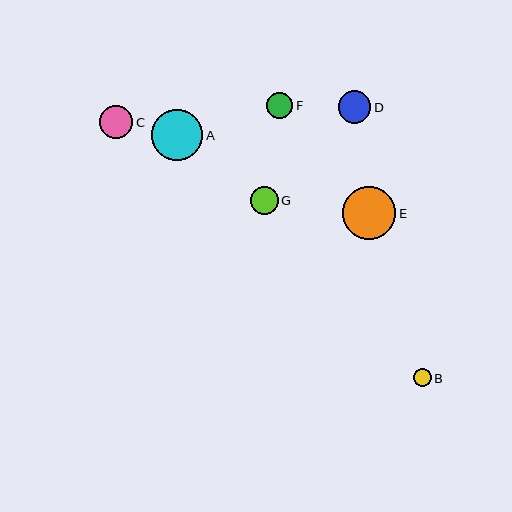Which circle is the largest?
Circle E is the largest with a size of approximately 53 pixels.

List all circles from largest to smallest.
From largest to smallest: E, A, C, D, G, F, B.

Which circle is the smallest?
Circle B is the smallest with a size of approximately 18 pixels.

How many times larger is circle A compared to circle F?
Circle A is approximately 2.0 times the size of circle F.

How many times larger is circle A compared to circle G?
Circle A is approximately 1.8 times the size of circle G.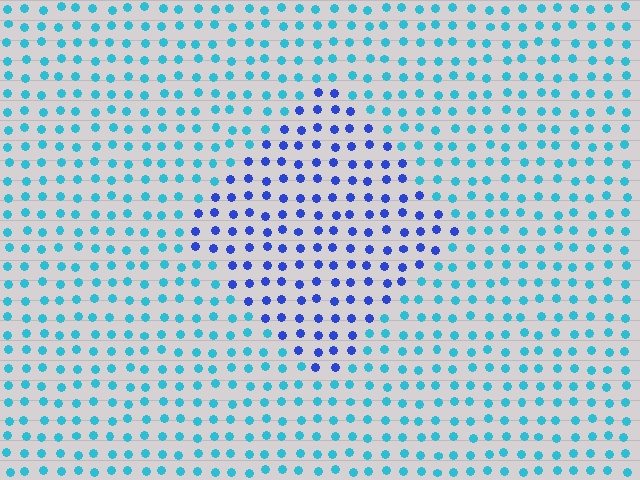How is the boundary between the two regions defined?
The boundary is defined purely by a slight shift in hue (about 44 degrees). Spacing, size, and orientation are identical on both sides.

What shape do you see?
I see a diamond.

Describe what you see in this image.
The image is filled with small cyan elements in a uniform arrangement. A diamond-shaped region is visible where the elements are tinted to a slightly different hue, forming a subtle color boundary.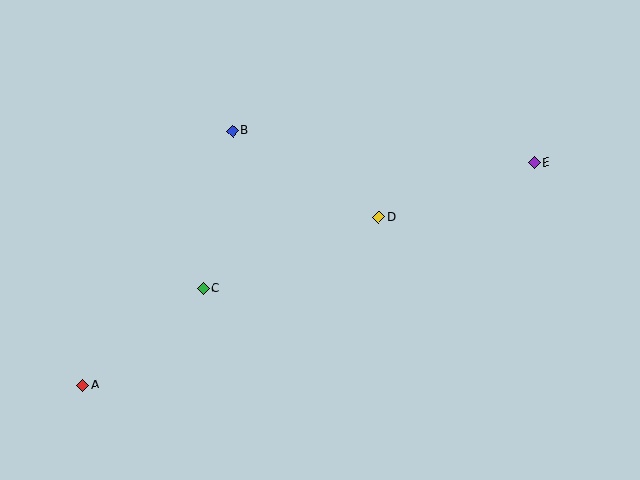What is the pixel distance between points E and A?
The distance between E and A is 503 pixels.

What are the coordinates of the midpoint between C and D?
The midpoint between C and D is at (291, 253).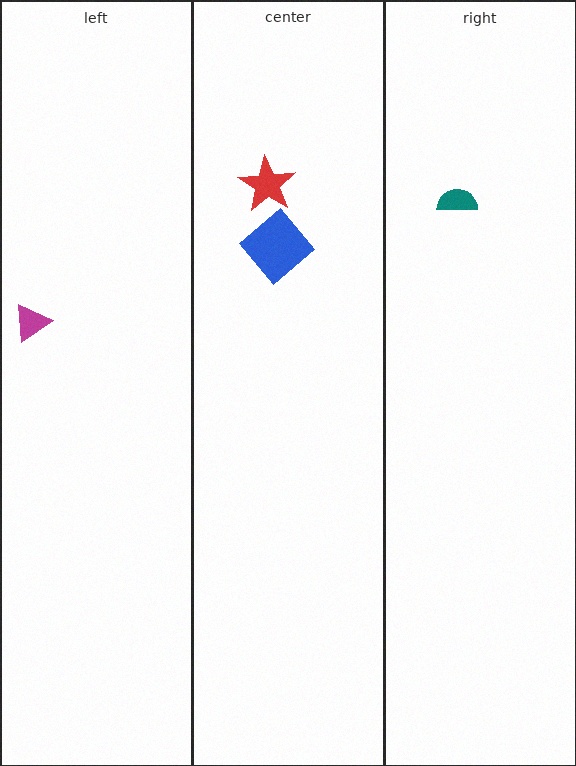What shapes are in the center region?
The red star, the blue diamond.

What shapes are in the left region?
The magenta triangle.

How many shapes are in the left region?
1.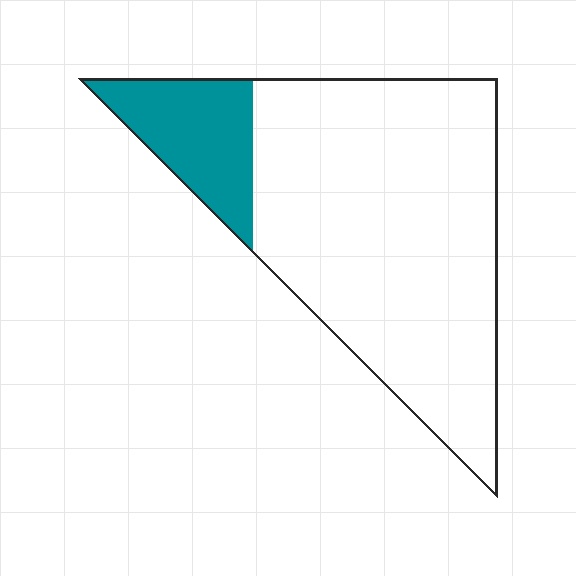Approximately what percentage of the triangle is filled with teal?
Approximately 15%.